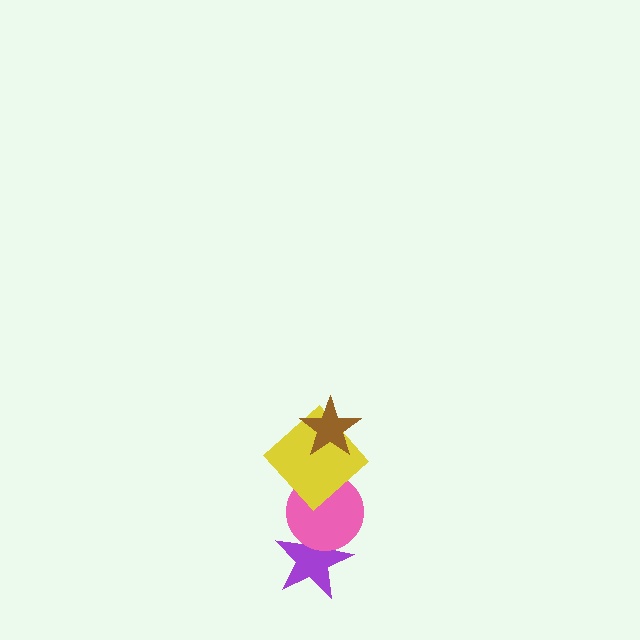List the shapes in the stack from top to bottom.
From top to bottom: the brown star, the yellow diamond, the pink circle, the purple star.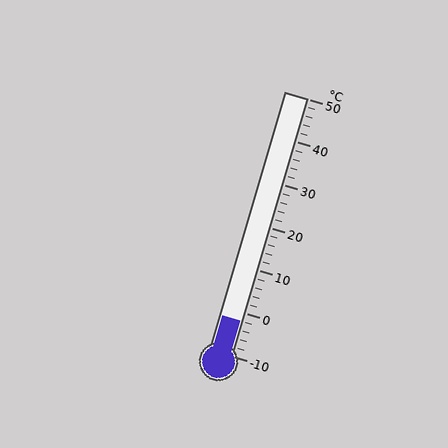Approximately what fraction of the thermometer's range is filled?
The thermometer is filled to approximately 15% of its range.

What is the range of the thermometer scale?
The thermometer scale ranges from -10°C to 50°C.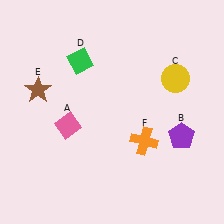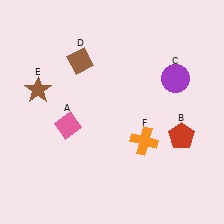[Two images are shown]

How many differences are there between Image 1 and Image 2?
There are 3 differences between the two images.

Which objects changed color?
B changed from purple to red. C changed from yellow to purple. D changed from green to brown.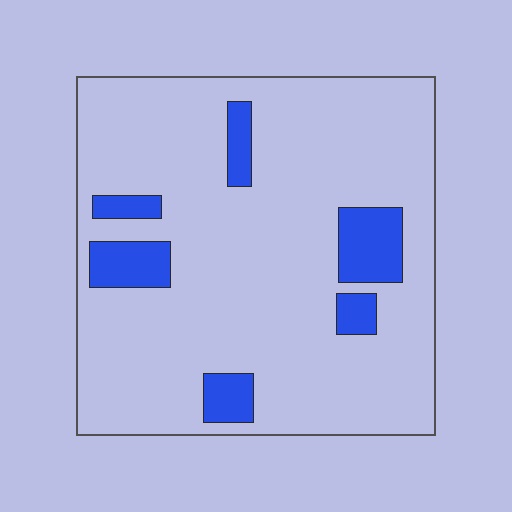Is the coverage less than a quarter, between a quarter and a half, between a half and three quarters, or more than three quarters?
Less than a quarter.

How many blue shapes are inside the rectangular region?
6.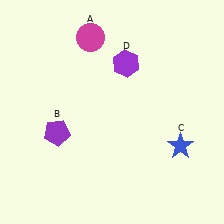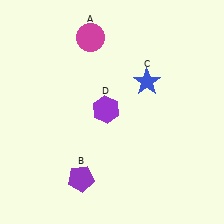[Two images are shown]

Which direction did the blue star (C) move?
The blue star (C) moved up.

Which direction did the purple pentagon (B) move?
The purple pentagon (B) moved down.